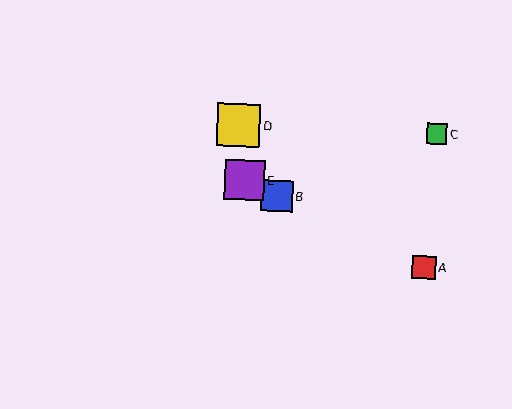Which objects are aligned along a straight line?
Objects A, B, E are aligned along a straight line.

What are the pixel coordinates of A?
Object A is at (424, 268).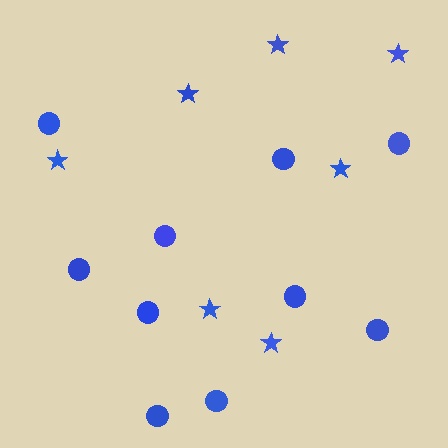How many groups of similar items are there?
There are 2 groups: one group of stars (7) and one group of circles (10).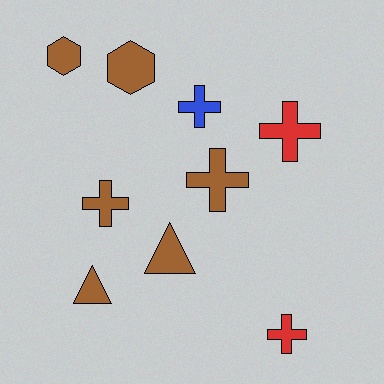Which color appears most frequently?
Brown, with 6 objects.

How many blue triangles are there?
There are no blue triangles.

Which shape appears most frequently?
Cross, with 5 objects.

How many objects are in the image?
There are 9 objects.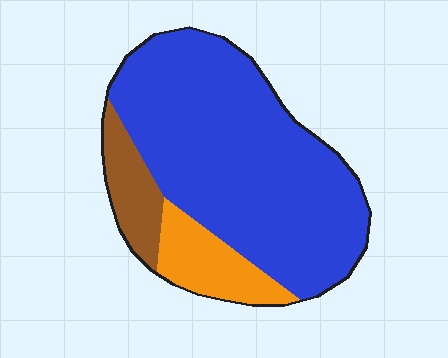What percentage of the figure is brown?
Brown takes up about one tenth (1/10) of the figure.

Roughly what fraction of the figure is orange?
Orange takes up about one eighth (1/8) of the figure.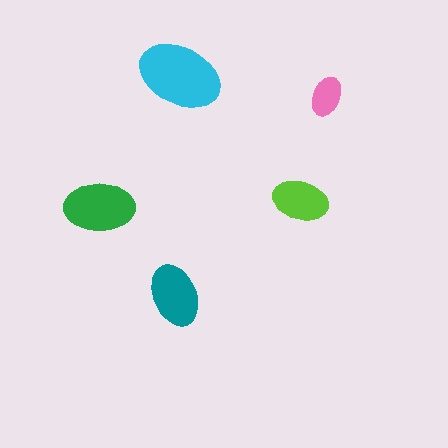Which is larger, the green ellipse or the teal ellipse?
The green one.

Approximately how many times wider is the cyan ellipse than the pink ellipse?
About 2 times wider.